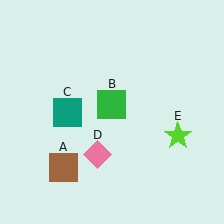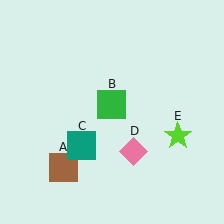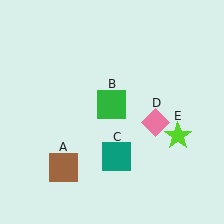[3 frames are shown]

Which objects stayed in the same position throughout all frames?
Brown square (object A) and green square (object B) and lime star (object E) remained stationary.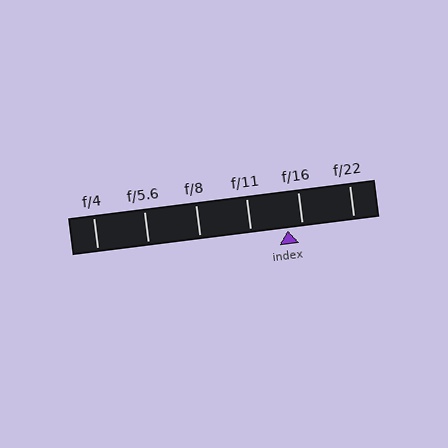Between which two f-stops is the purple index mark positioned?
The index mark is between f/11 and f/16.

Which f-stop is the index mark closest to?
The index mark is closest to f/16.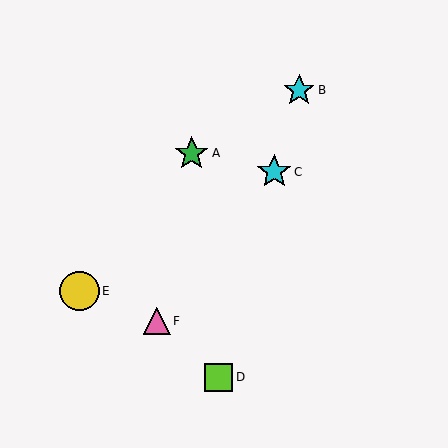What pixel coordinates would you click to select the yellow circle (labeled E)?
Click at (80, 291) to select the yellow circle E.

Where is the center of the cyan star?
The center of the cyan star is at (299, 90).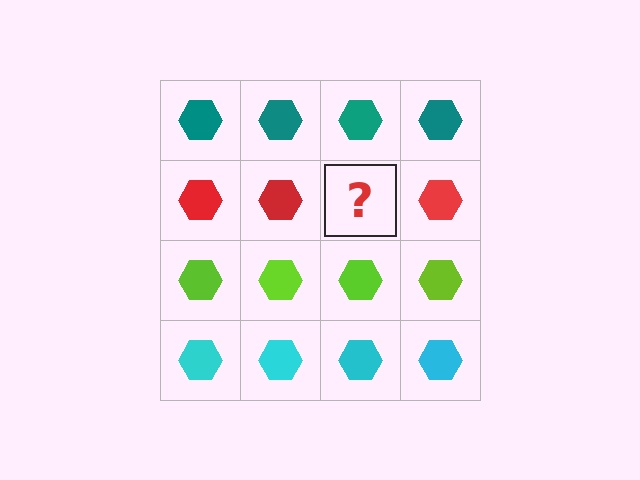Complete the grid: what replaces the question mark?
The question mark should be replaced with a red hexagon.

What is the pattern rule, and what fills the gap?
The rule is that each row has a consistent color. The gap should be filled with a red hexagon.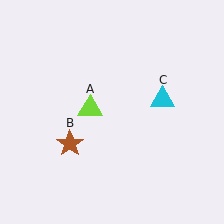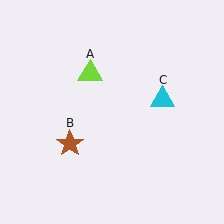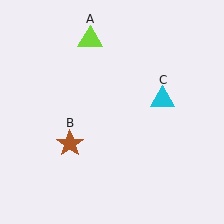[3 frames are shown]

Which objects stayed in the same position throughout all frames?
Brown star (object B) and cyan triangle (object C) remained stationary.